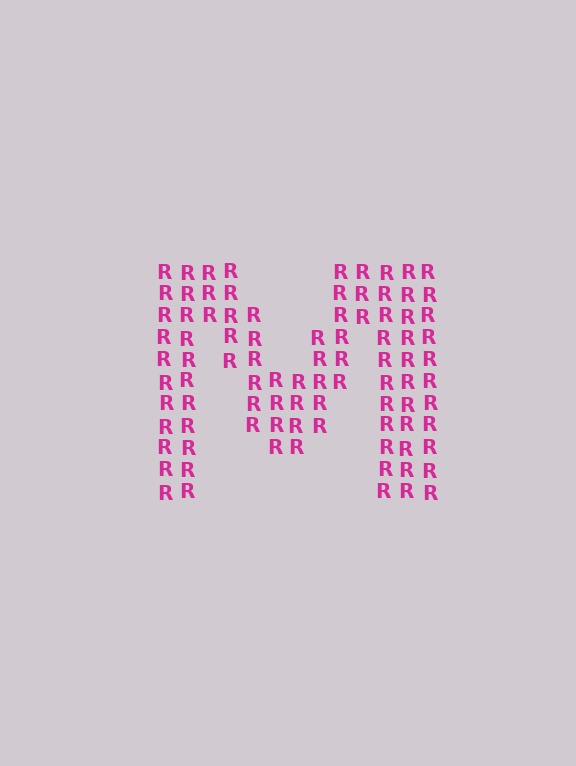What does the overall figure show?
The overall figure shows the letter M.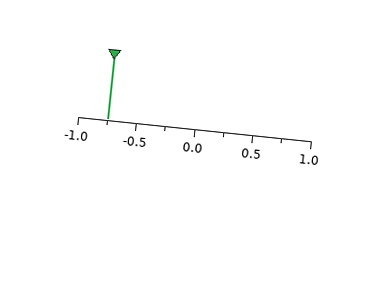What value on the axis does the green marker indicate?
The marker indicates approximately -0.75.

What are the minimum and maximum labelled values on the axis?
The axis runs from -1.0 to 1.0.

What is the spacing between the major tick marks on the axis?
The major ticks are spaced 0.5 apart.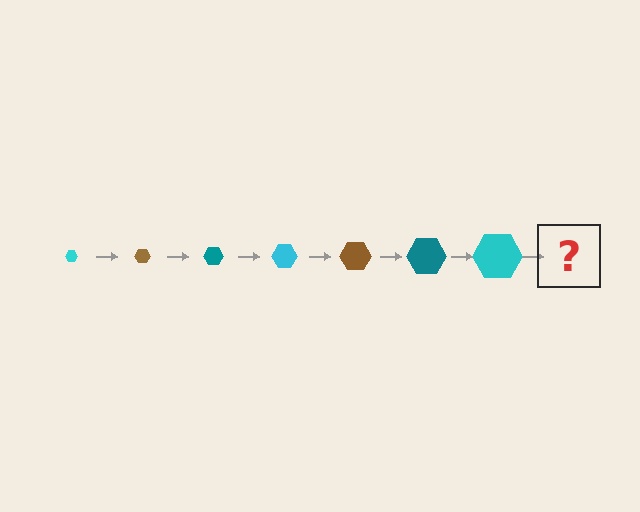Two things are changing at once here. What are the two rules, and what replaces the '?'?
The two rules are that the hexagon grows larger each step and the color cycles through cyan, brown, and teal. The '?' should be a brown hexagon, larger than the previous one.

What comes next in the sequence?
The next element should be a brown hexagon, larger than the previous one.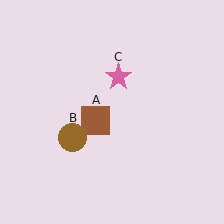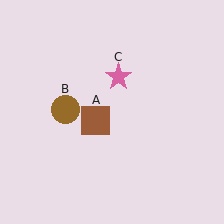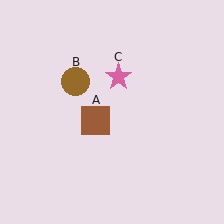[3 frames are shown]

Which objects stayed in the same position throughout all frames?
Brown square (object A) and pink star (object C) remained stationary.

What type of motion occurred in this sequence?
The brown circle (object B) rotated clockwise around the center of the scene.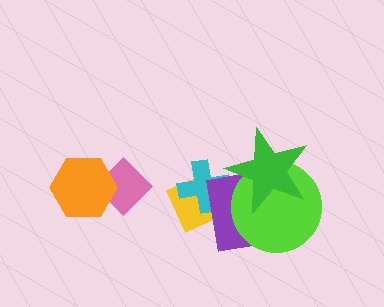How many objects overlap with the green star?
2 objects overlap with the green star.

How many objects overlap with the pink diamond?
1 object overlaps with the pink diamond.